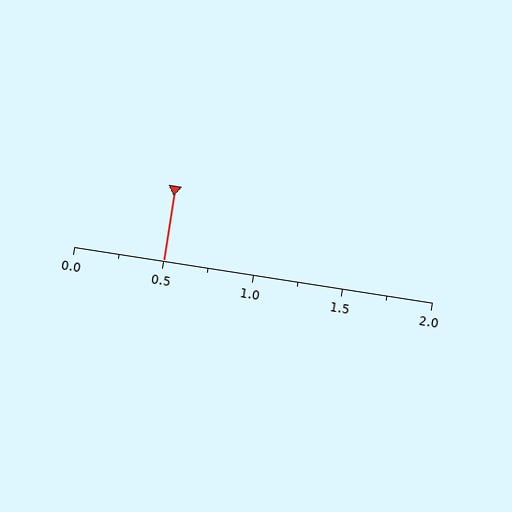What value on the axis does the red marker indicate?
The marker indicates approximately 0.5.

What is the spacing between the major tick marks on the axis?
The major ticks are spaced 0.5 apart.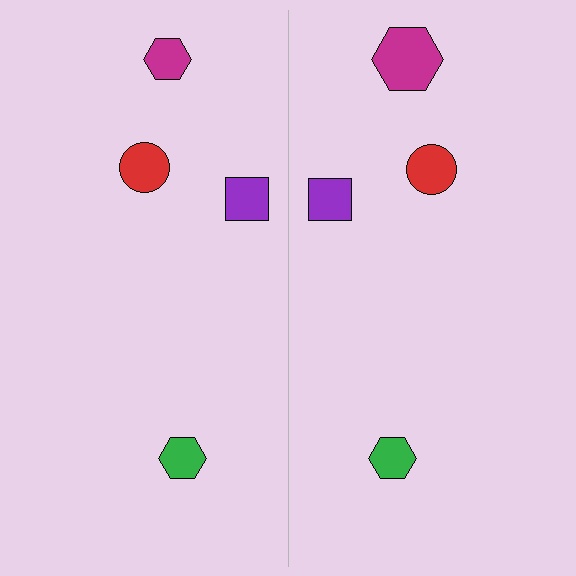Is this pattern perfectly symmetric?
No, the pattern is not perfectly symmetric. The magenta hexagon on the right side has a different size than its mirror counterpart.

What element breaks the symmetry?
The magenta hexagon on the right side has a different size than its mirror counterpart.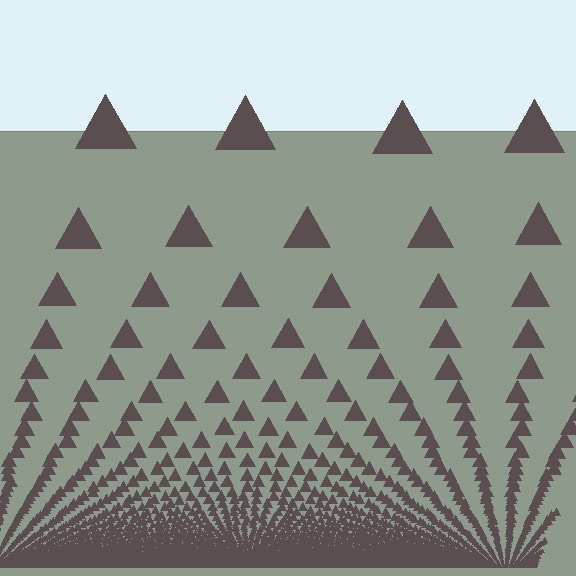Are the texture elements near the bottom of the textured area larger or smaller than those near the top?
Smaller. The gradient is inverted — elements near the bottom are smaller and denser.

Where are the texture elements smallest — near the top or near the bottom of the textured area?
Near the bottom.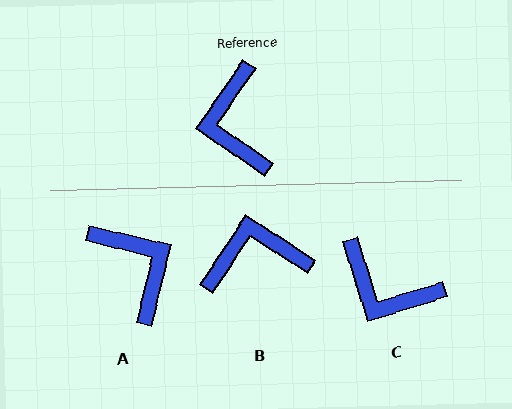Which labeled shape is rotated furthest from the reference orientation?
A, about 159 degrees away.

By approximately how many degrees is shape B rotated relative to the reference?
Approximately 89 degrees clockwise.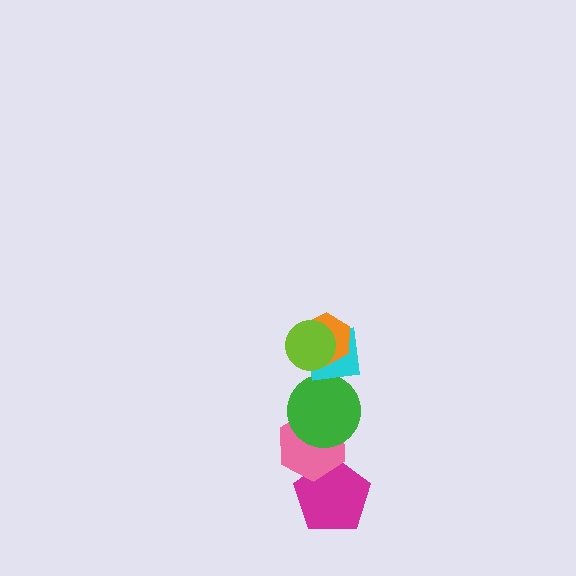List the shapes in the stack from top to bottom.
From top to bottom: the lime circle, the orange hexagon, the cyan square, the green circle, the pink hexagon, the magenta pentagon.